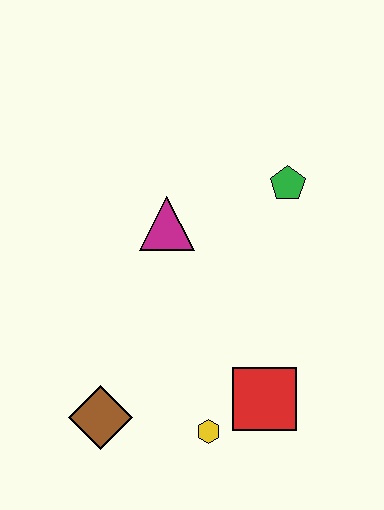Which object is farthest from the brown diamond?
The green pentagon is farthest from the brown diamond.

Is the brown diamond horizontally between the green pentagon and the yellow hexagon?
No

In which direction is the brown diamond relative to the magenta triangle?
The brown diamond is below the magenta triangle.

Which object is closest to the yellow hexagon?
The red square is closest to the yellow hexagon.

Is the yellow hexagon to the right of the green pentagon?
No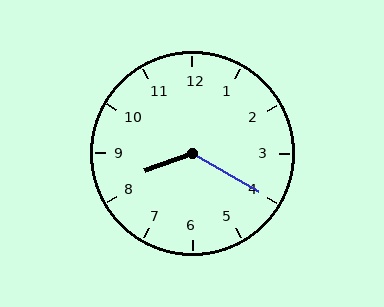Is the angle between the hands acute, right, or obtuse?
It is obtuse.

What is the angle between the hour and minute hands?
Approximately 130 degrees.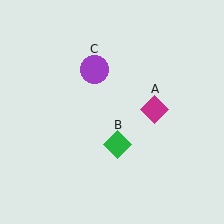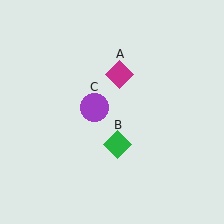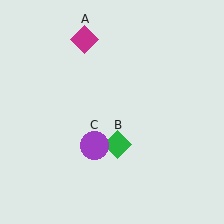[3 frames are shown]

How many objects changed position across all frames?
2 objects changed position: magenta diamond (object A), purple circle (object C).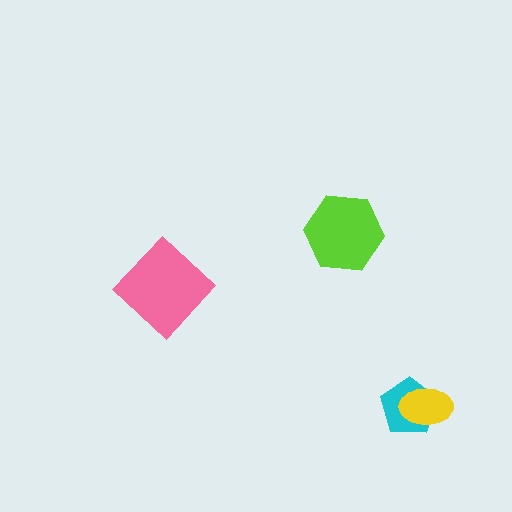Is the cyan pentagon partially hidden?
Yes, it is partially covered by another shape.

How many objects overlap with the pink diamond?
0 objects overlap with the pink diamond.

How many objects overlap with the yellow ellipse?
1 object overlaps with the yellow ellipse.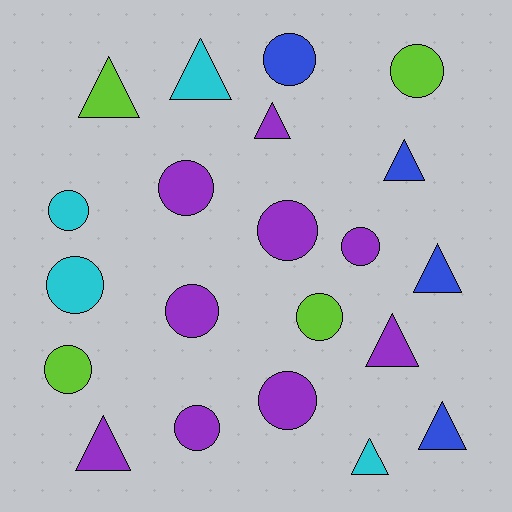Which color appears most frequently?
Purple, with 9 objects.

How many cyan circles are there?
There are 2 cyan circles.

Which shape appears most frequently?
Circle, with 12 objects.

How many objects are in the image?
There are 21 objects.